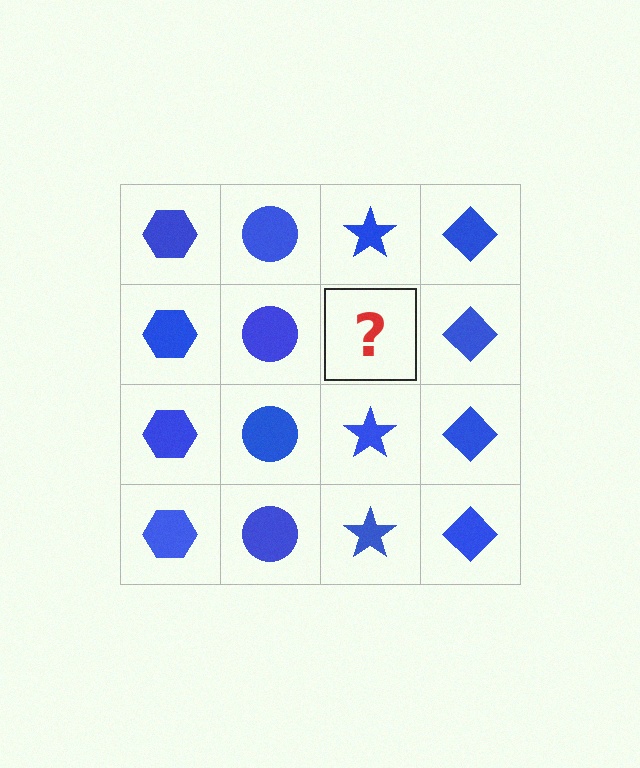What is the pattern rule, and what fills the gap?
The rule is that each column has a consistent shape. The gap should be filled with a blue star.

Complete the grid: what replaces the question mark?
The question mark should be replaced with a blue star.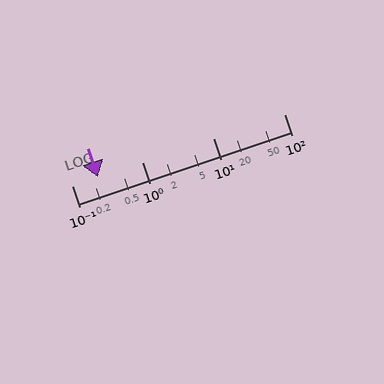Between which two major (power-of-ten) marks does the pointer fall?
The pointer is between 0.1 and 1.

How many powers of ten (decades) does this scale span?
The scale spans 3 decades, from 0.1 to 100.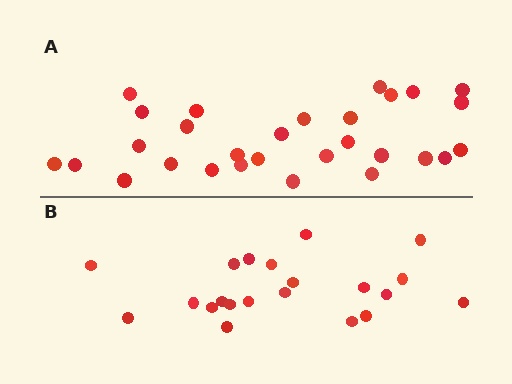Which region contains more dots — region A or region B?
Region A (the top region) has more dots.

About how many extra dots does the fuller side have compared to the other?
Region A has roughly 8 or so more dots than region B.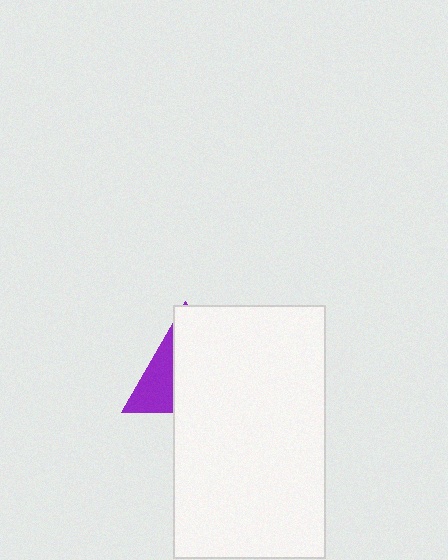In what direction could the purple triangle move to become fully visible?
The purple triangle could move left. That would shift it out from behind the white rectangle entirely.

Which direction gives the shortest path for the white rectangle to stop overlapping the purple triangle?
Moving right gives the shortest separation.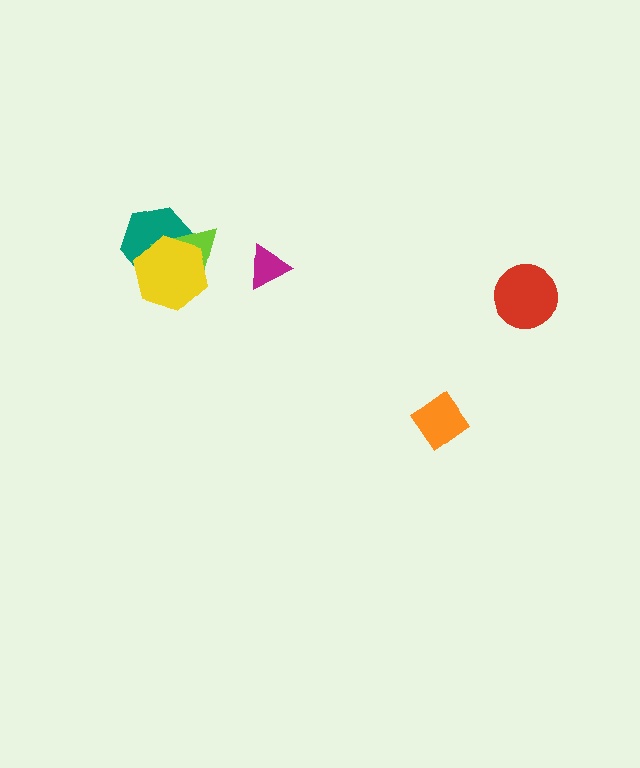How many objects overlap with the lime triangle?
2 objects overlap with the lime triangle.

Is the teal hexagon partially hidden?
Yes, it is partially covered by another shape.